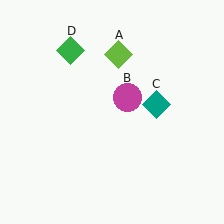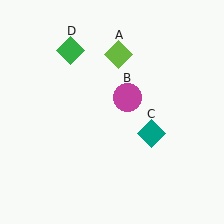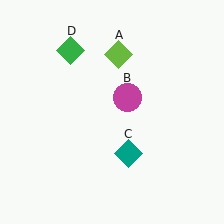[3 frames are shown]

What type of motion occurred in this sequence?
The teal diamond (object C) rotated clockwise around the center of the scene.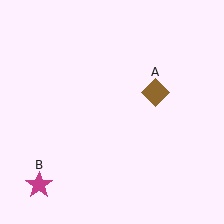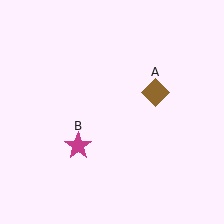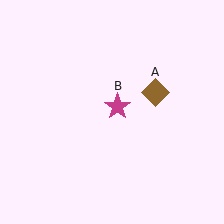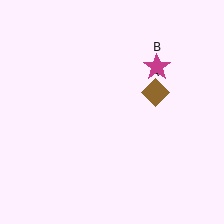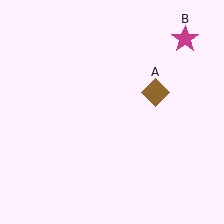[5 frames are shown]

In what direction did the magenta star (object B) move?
The magenta star (object B) moved up and to the right.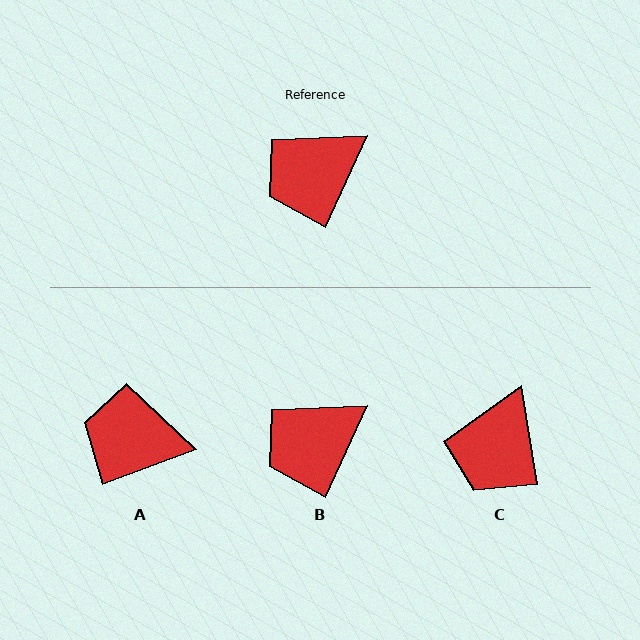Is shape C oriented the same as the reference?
No, it is off by about 34 degrees.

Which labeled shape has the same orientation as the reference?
B.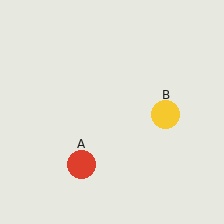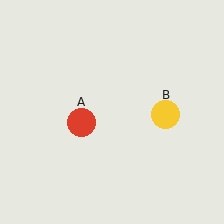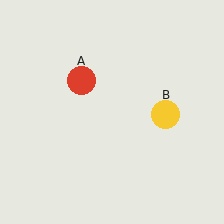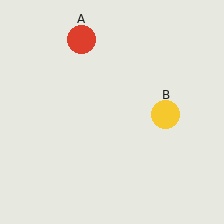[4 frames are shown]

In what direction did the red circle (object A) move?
The red circle (object A) moved up.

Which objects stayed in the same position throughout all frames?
Yellow circle (object B) remained stationary.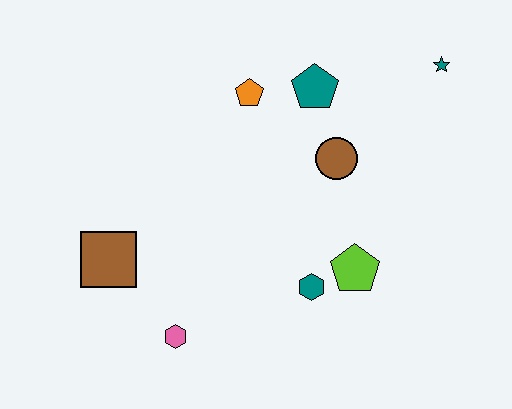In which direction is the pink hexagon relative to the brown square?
The pink hexagon is below the brown square.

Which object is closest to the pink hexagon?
The brown square is closest to the pink hexagon.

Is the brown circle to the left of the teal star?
Yes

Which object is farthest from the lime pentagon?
The brown square is farthest from the lime pentagon.